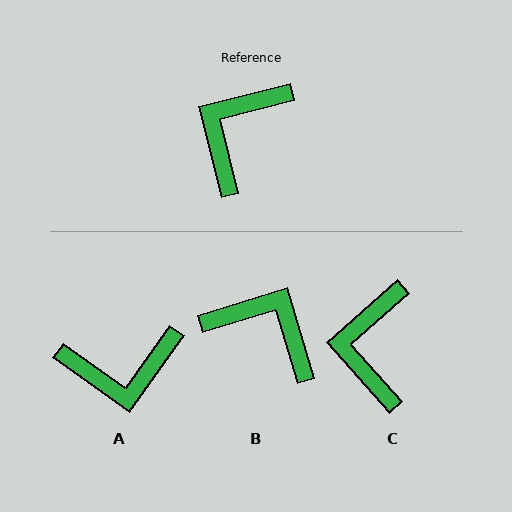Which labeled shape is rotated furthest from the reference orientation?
A, about 131 degrees away.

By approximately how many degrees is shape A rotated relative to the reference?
Approximately 131 degrees counter-clockwise.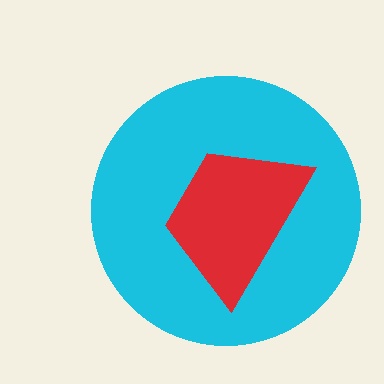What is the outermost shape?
The cyan circle.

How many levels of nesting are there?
2.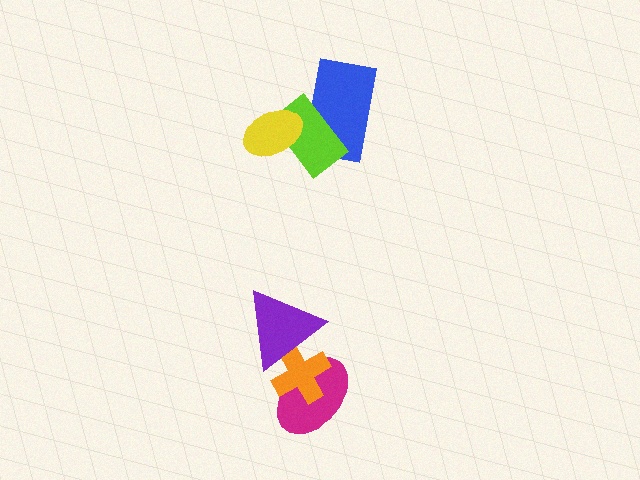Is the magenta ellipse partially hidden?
Yes, it is partially covered by another shape.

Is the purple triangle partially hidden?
No, no other shape covers it.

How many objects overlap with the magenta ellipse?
2 objects overlap with the magenta ellipse.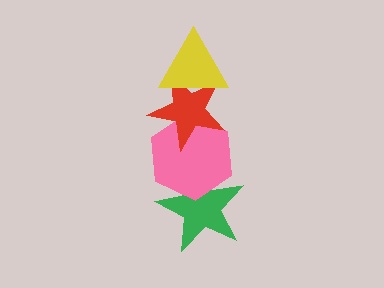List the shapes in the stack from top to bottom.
From top to bottom: the yellow triangle, the red star, the pink hexagon, the green star.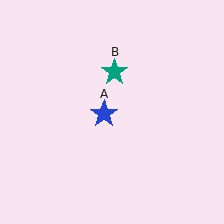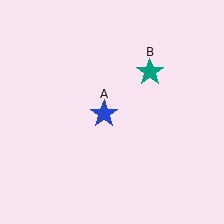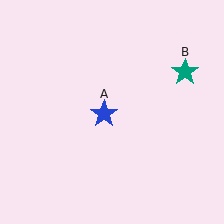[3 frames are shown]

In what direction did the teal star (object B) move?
The teal star (object B) moved right.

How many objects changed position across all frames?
1 object changed position: teal star (object B).